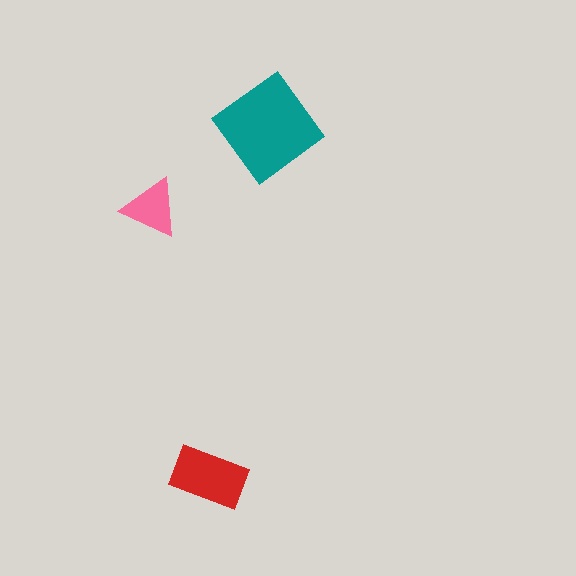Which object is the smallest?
The pink triangle.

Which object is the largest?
The teal diamond.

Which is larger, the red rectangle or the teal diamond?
The teal diamond.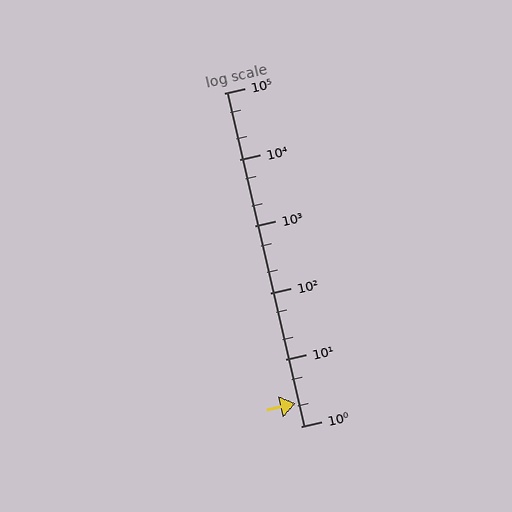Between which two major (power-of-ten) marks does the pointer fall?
The pointer is between 1 and 10.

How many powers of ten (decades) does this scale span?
The scale spans 5 decades, from 1 to 100000.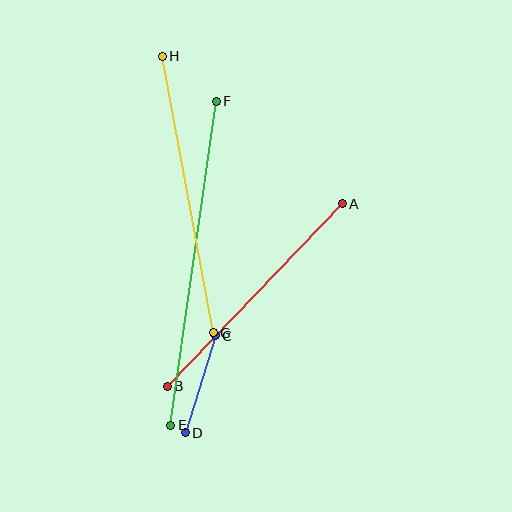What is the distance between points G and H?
The distance is approximately 281 pixels.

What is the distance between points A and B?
The distance is approximately 253 pixels.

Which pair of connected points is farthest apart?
Points E and F are farthest apart.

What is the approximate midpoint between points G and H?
The midpoint is at approximately (188, 194) pixels.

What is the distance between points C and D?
The distance is approximately 101 pixels.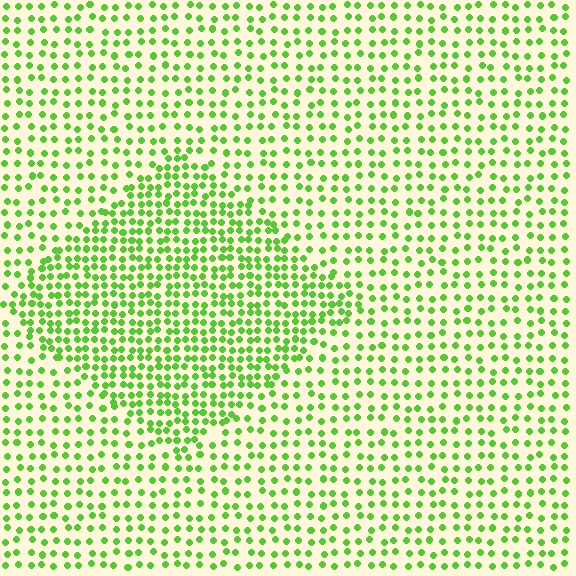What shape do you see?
I see a diamond.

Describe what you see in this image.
The image contains small lime elements arranged at two different densities. A diamond-shaped region is visible where the elements are more densely packed than the surrounding area.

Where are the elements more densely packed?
The elements are more densely packed inside the diamond boundary.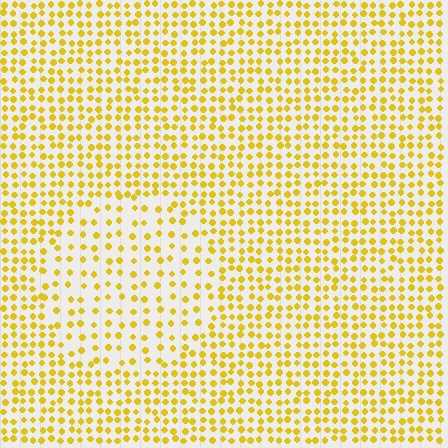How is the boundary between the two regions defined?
The boundary is defined by a change in element density (approximately 1.8x ratio). All elements are the same color, size, and shape.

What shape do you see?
I see a circle.